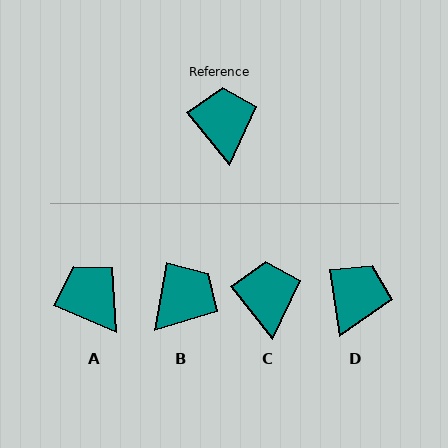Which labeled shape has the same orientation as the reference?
C.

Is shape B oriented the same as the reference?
No, it is off by about 49 degrees.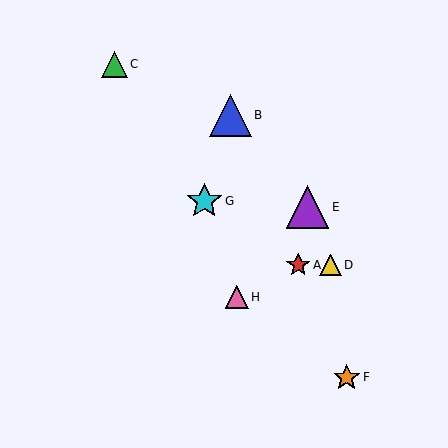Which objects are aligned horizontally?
Objects A, D are aligned horizontally.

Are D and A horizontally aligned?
Yes, both are at y≈265.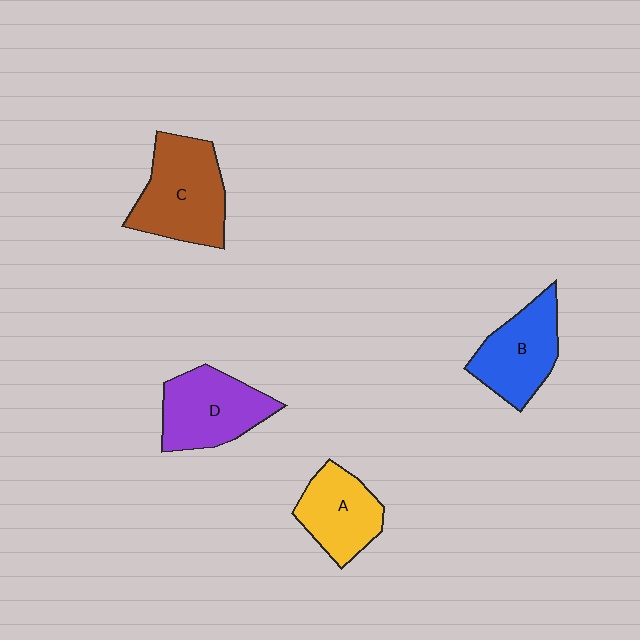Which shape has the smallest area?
Shape A (yellow).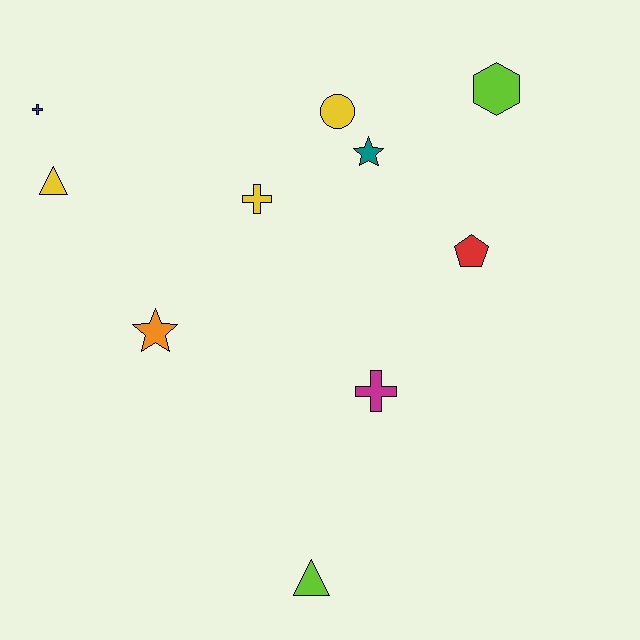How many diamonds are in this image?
There are no diamonds.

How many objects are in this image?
There are 10 objects.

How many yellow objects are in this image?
There are 3 yellow objects.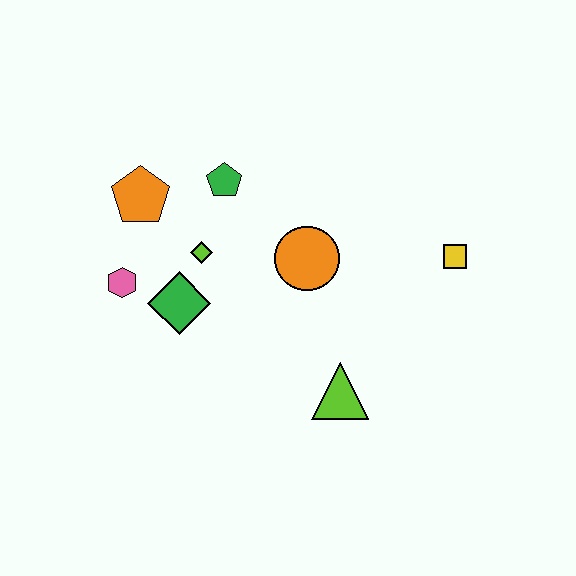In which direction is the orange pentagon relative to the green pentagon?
The orange pentagon is to the left of the green pentagon.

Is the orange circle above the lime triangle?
Yes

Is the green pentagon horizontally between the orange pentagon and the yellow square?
Yes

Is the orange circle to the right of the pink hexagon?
Yes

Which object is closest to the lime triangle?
The orange circle is closest to the lime triangle.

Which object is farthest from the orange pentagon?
The yellow square is farthest from the orange pentagon.